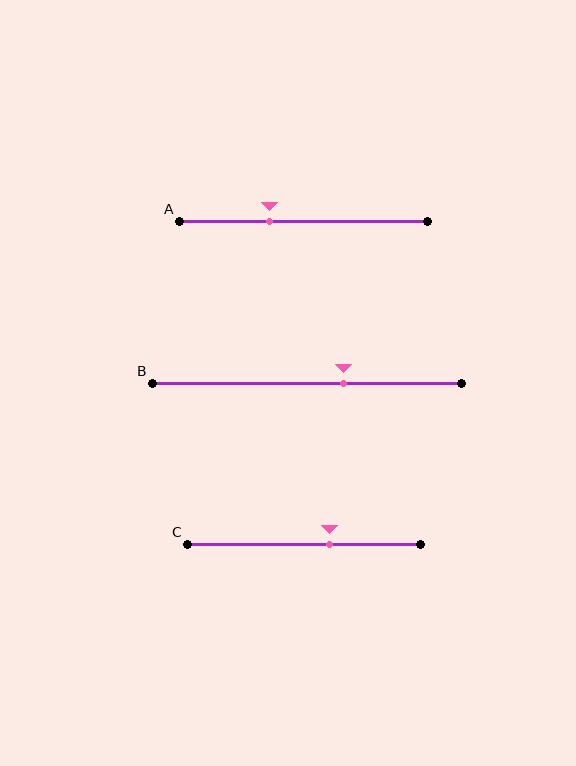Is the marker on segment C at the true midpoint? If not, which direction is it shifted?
No, the marker on segment C is shifted to the right by about 11% of the segment length.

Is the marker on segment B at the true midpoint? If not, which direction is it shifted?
No, the marker on segment B is shifted to the right by about 12% of the segment length.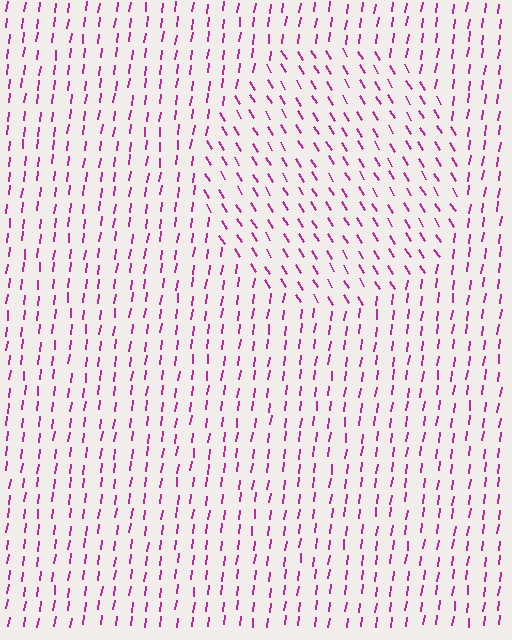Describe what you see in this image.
The image is filled with small magenta line segments. A circle region in the image has lines oriented differently from the surrounding lines, creating a visible texture boundary.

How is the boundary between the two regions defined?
The boundary is defined purely by a change in line orientation (approximately 39 degrees difference). All lines are the same color and thickness.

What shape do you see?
I see a circle.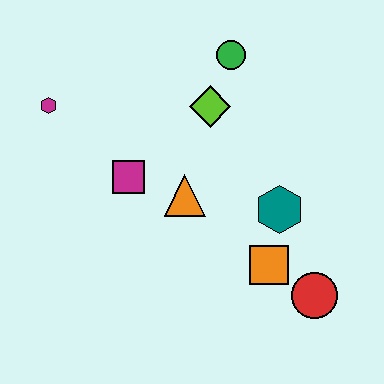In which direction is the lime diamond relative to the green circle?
The lime diamond is below the green circle.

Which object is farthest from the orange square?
The magenta hexagon is farthest from the orange square.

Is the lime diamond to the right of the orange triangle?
Yes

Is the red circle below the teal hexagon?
Yes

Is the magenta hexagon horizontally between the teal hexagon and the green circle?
No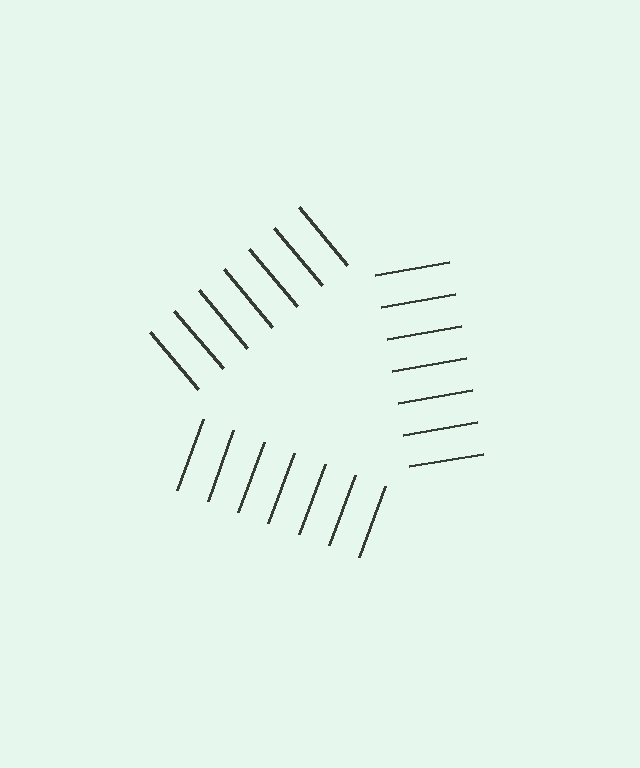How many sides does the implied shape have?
3 sides — the line-ends trace a triangle.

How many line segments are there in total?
21 — 7 along each of the 3 edges.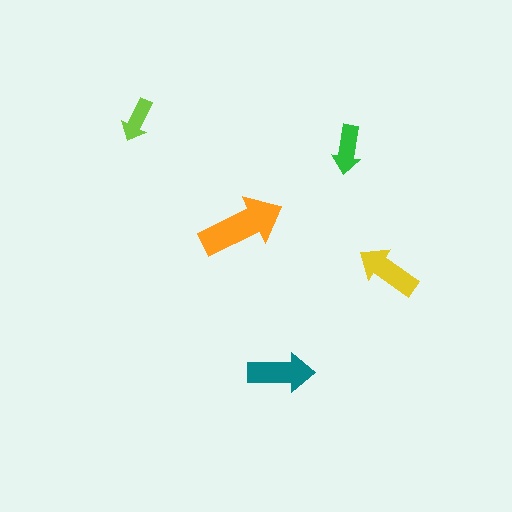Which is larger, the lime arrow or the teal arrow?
The teal one.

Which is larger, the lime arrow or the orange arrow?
The orange one.